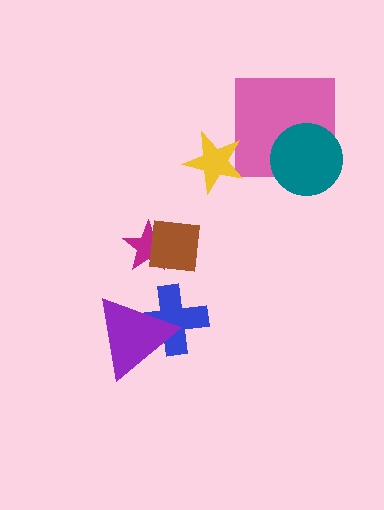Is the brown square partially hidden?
No, no other shape covers it.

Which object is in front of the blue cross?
The purple triangle is in front of the blue cross.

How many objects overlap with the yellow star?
0 objects overlap with the yellow star.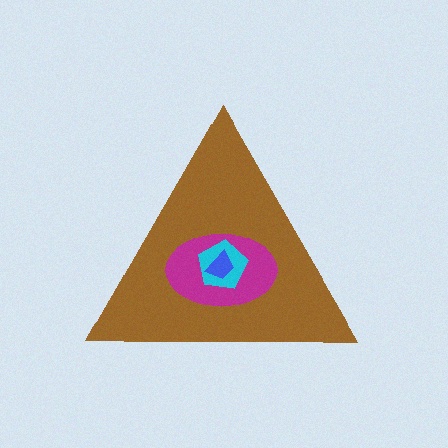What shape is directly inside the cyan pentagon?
The blue trapezoid.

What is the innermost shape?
The blue trapezoid.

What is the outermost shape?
The brown triangle.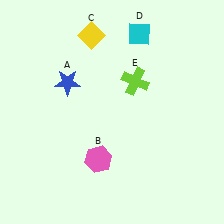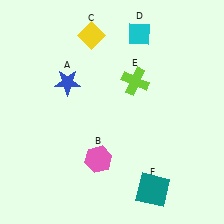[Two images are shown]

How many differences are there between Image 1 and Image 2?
There is 1 difference between the two images.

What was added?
A teal square (F) was added in Image 2.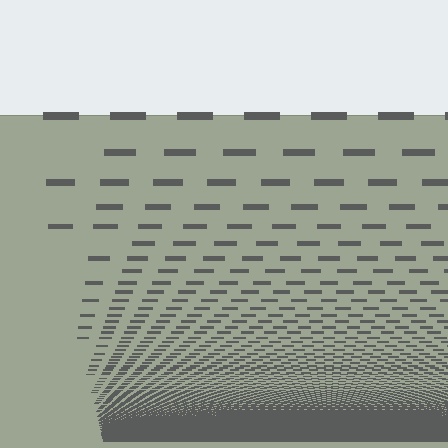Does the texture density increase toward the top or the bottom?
Density increases toward the bottom.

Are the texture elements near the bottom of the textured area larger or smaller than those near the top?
Smaller. The gradient is inverted — elements near the bottom are smaller and denser.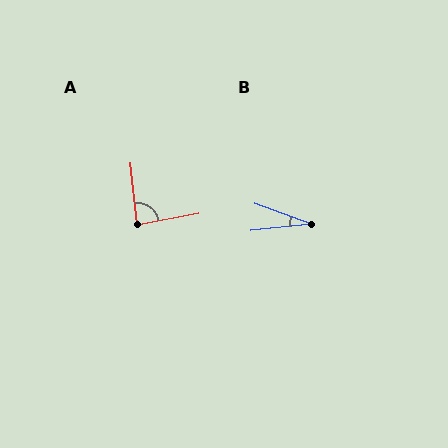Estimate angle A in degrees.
Approximately 85 degrees.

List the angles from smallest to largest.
B (26°), A (85°).